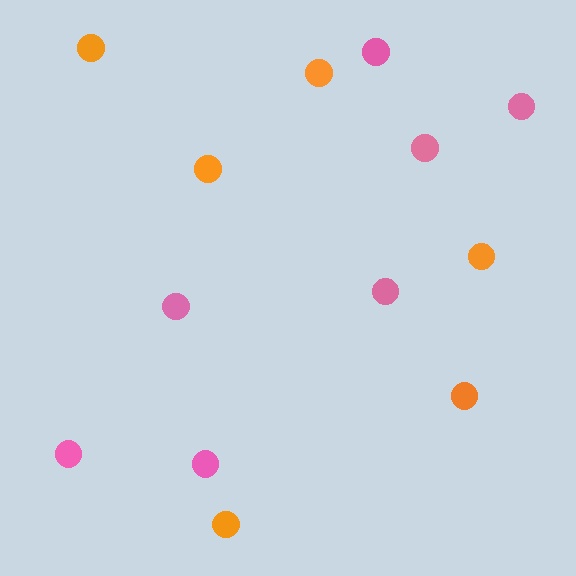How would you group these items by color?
There are 2 groups: one group of pink circles (7) and one group of orange circles (6).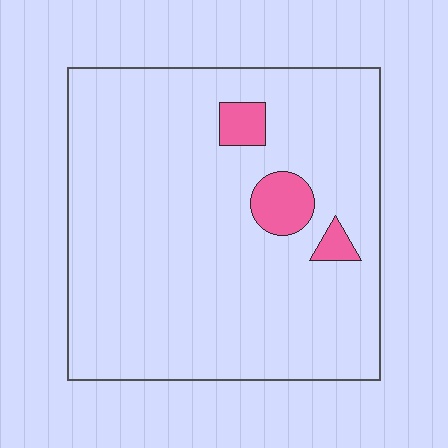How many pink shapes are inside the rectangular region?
3.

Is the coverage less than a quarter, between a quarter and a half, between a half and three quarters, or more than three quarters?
Less than a quarter.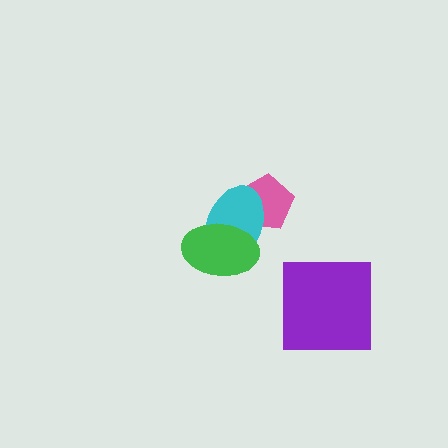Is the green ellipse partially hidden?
No, no other shape covers it.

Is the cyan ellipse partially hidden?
Yes, it is partially covered by another shape.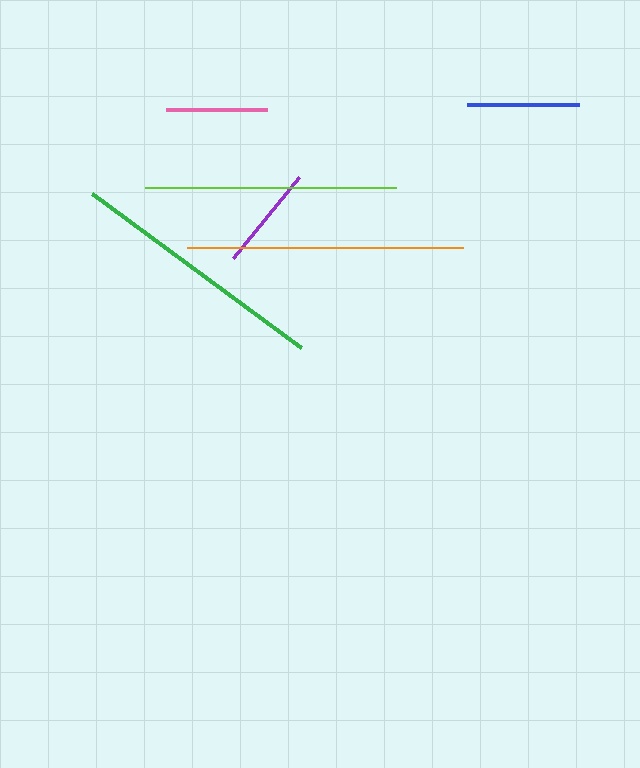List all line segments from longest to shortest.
From longest to shortest: orange, green, lime, blue, purple, pink.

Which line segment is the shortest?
The pink line is the shortest at approximately 101 pixels.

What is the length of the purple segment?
The purple segment is approximately 105 pixels long.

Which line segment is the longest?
The orange line is the longest at approximately 276 pixels.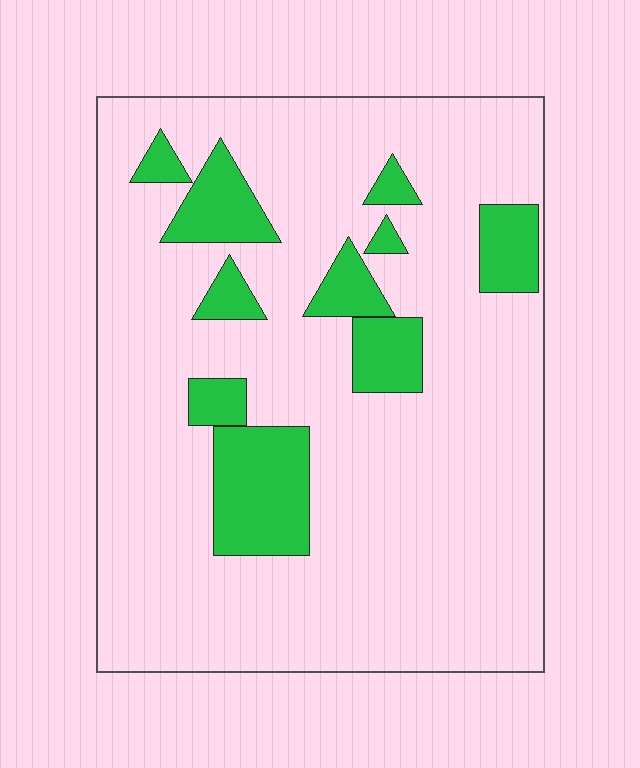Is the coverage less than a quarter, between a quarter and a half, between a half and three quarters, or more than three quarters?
Less than a quarter.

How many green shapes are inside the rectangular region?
10.